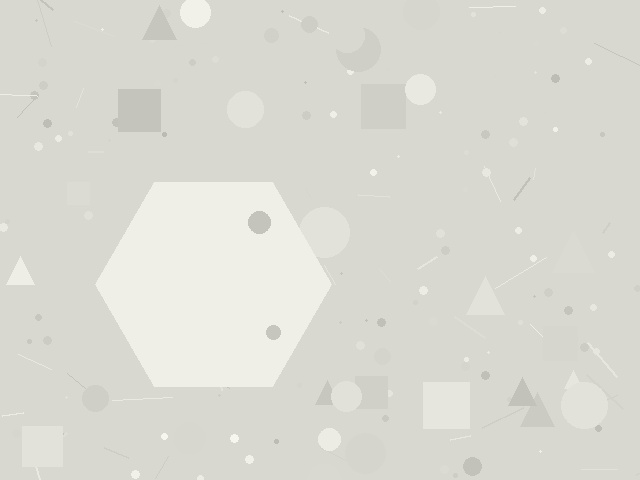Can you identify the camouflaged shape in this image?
The camouflaged shape is a hexagon.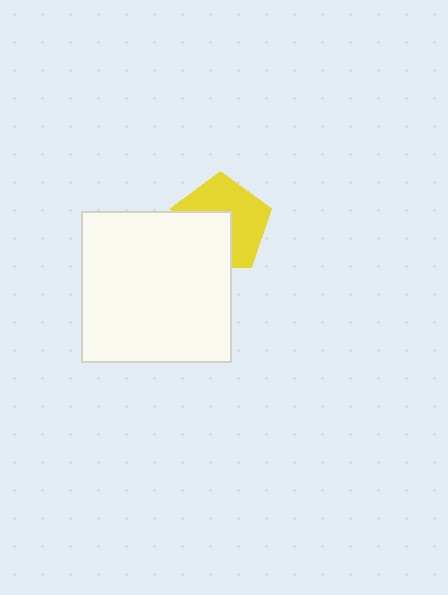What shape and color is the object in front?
The object in front is a white square.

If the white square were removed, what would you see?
You would see the complete yellow pentagon.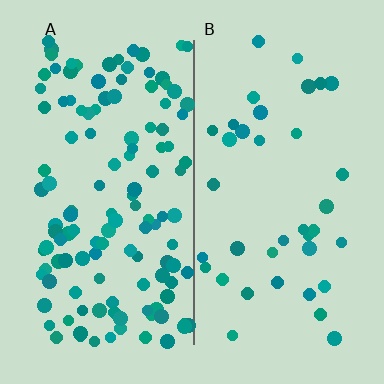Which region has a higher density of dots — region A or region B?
A (the left).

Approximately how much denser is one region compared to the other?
Approximately 3.3× — region A over region B.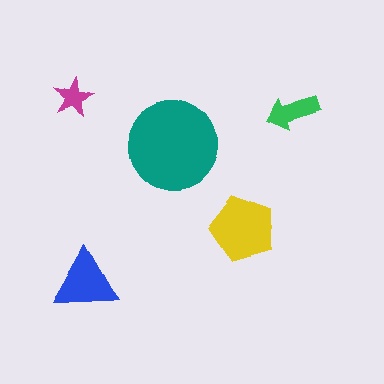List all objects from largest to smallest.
The teal circle, the yellow pentagon, the blue triangle, the green arrow, the magenta star.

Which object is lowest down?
The blue triangle is bottommost.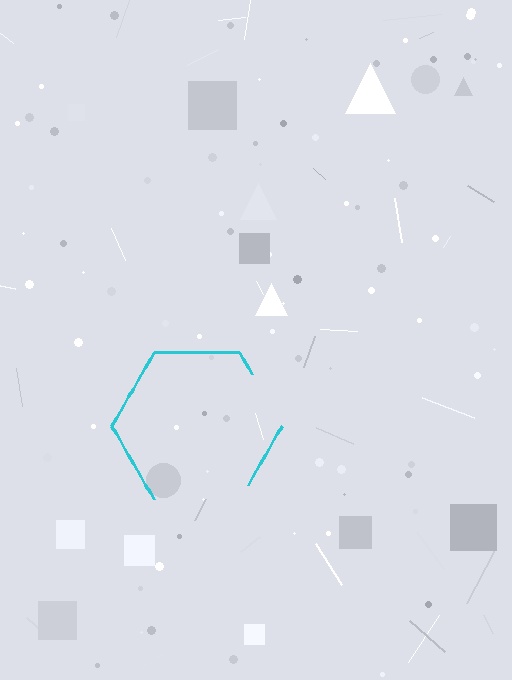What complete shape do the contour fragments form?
The contour fragments form a hexagon.